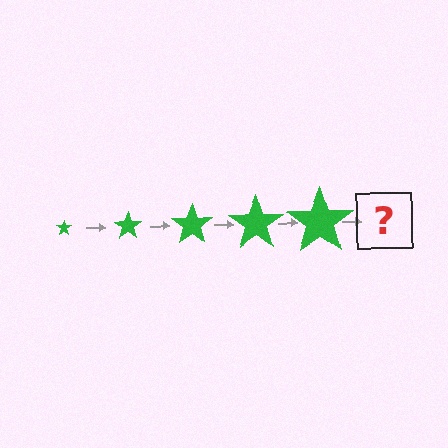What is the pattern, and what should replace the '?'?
The pattern is that the star gets progressively larger each step. The '?' should be a green star, larger than the previous one.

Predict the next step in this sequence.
The next step is a green star, larger than the previous one.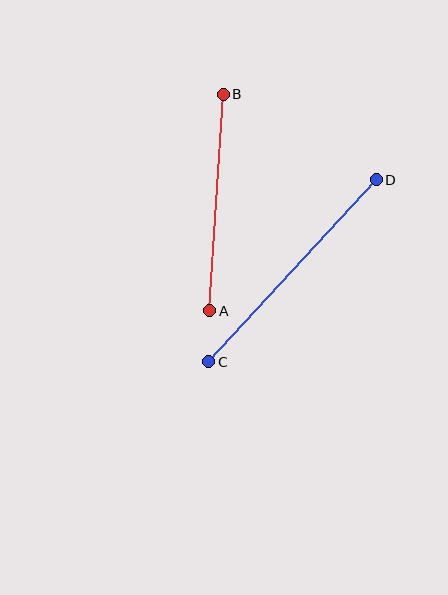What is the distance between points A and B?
The distance is approximately 217 pixels.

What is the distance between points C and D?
The distance is approximately 247 pixels.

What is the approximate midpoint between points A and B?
The midpoint is at approximately (216, 202) pixels.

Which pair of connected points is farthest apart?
Points C and D are farthest apart.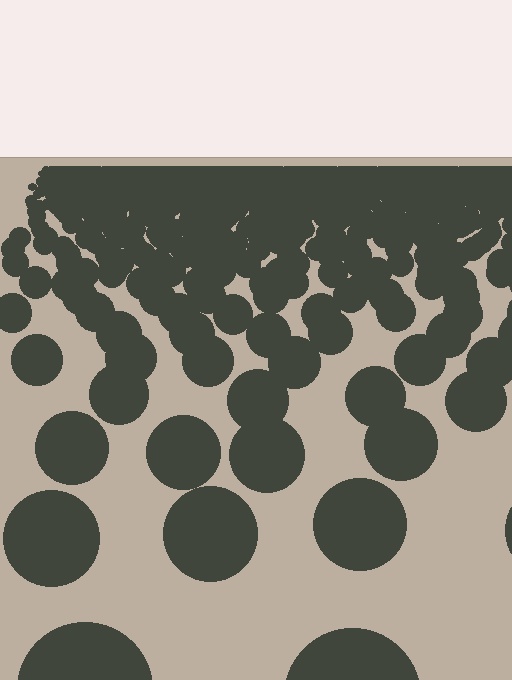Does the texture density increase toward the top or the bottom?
Density increases toward the top.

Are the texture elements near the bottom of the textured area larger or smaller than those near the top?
Larger. Near the bottom, elements are closer to the viewer and appear at a bigger on-screen size.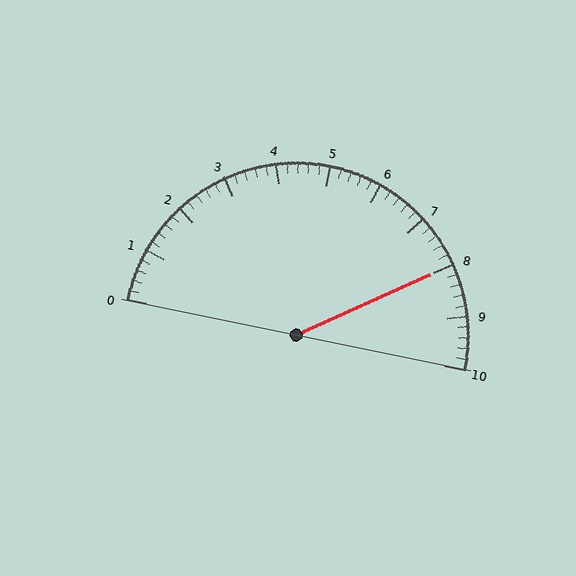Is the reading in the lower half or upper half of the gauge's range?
The reading is in the upper half of the range (0 to 10).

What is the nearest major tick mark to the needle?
The nearest major tick mark is 8.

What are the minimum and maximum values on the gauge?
The gauge ranges from 0 to 10.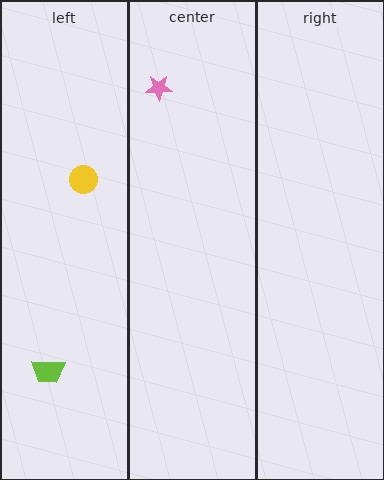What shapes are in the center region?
The pink star.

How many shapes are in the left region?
2.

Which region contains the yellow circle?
The left region.